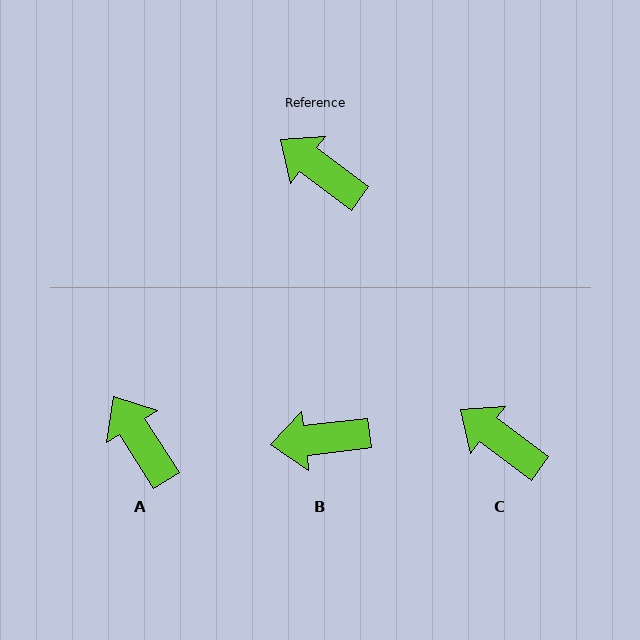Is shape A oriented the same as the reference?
No, it is off by about 21 degrees.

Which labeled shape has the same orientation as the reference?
C.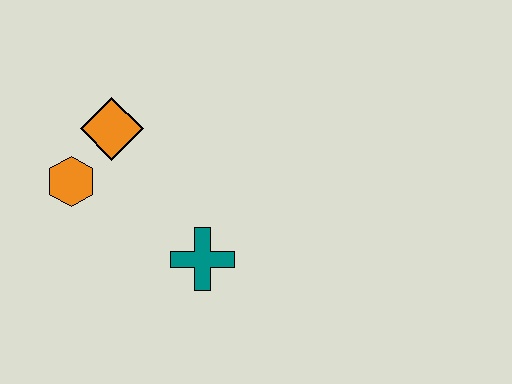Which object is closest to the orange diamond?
The orange hexagon is closest to the orange diamond.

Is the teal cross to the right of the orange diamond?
Yes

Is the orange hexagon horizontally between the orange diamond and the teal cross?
No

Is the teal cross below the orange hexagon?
Yes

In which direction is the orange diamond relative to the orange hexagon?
The orange diamond is above the orange hexagon.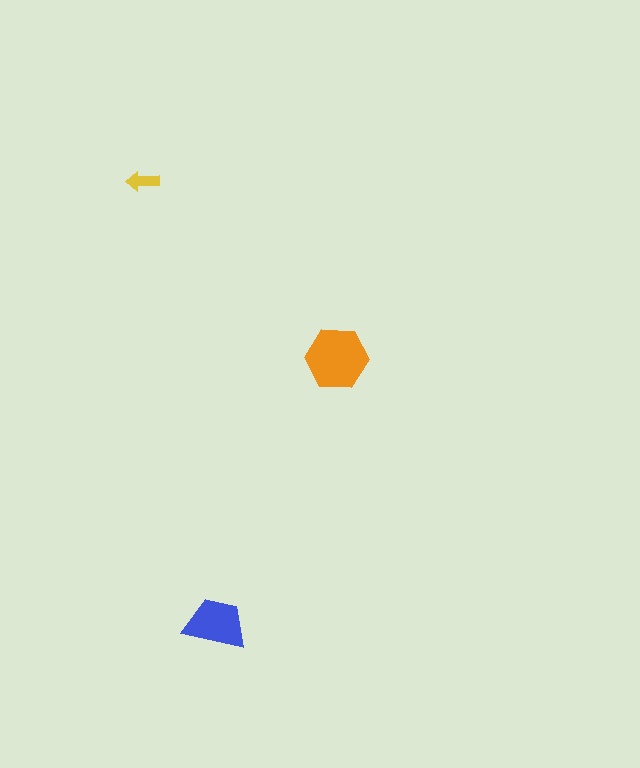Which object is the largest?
The orange hexagon.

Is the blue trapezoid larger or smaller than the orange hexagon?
Smaller.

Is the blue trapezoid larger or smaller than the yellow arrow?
Larger.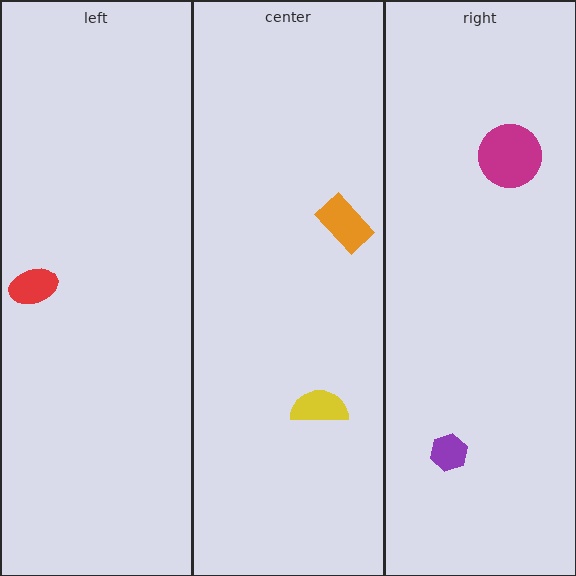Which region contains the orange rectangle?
The center region.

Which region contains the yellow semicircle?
The center region.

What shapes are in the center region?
The orange rectangle, the yellow semicircle.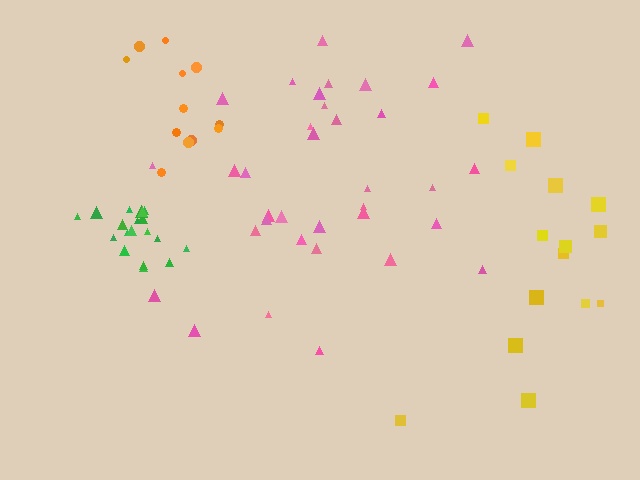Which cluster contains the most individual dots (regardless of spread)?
Pink (35).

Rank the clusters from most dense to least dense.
green, orange, pink, yellow.